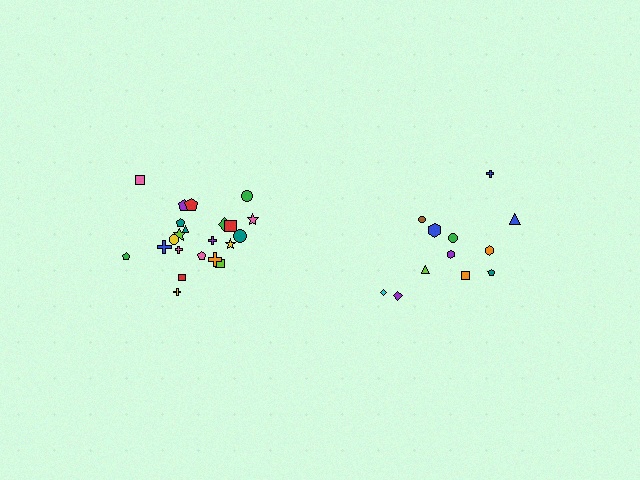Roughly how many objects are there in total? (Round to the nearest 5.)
Roughly 35 objects in total.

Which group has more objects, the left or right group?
The left group.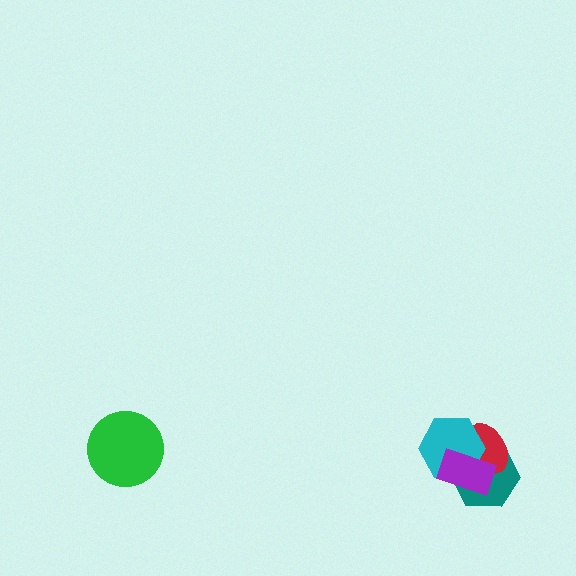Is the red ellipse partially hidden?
Yes, it is partially covered by another shape.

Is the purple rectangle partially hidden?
No, no other shape covers it.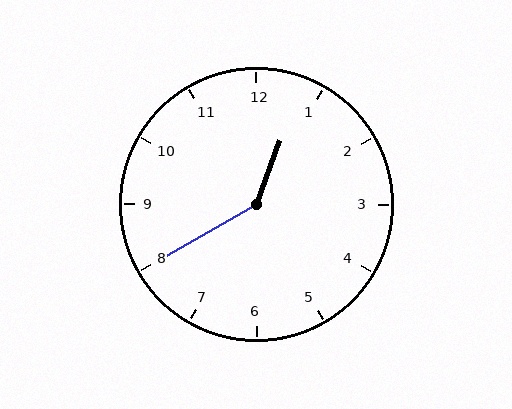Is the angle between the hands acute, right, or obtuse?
It is obtuse.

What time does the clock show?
12:40.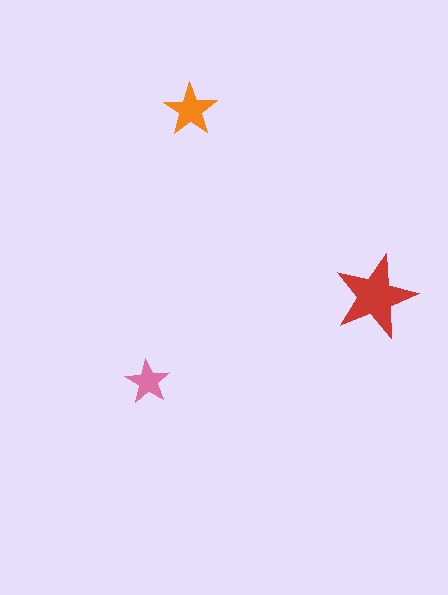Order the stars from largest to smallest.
the red one, the orange one, the pink one.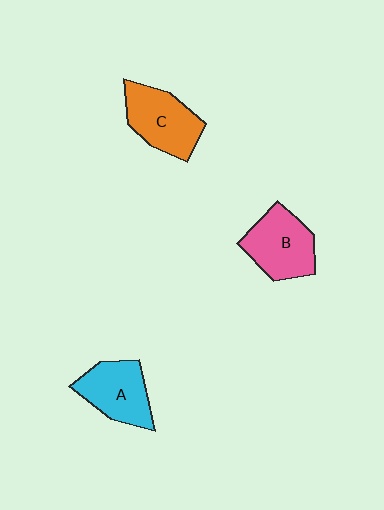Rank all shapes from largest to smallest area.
From largest to smallest: C (orange), B (pink), A (cyan).